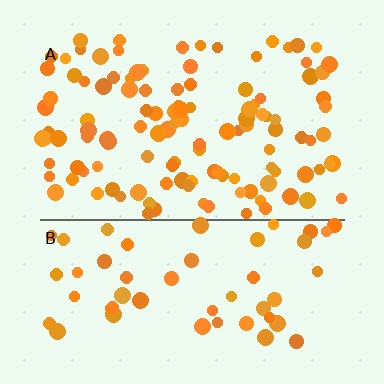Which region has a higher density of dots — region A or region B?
A (the top).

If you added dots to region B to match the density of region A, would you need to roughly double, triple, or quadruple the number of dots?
Approximately double.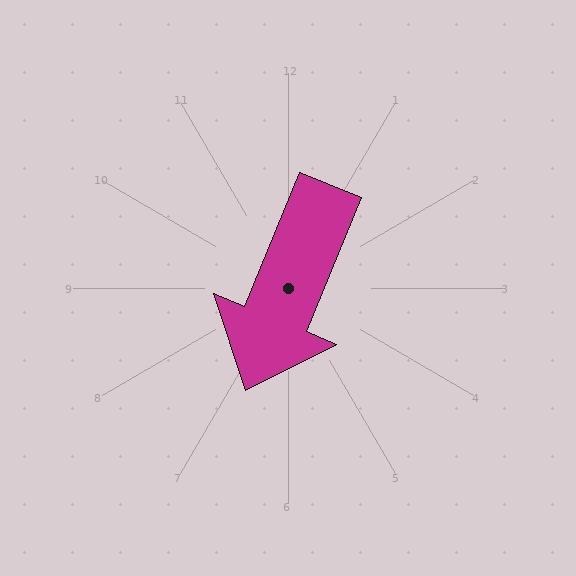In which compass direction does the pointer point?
Southwest.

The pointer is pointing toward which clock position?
Roughly 7 o'clock.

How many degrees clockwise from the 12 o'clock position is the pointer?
Approximately 203 degrees.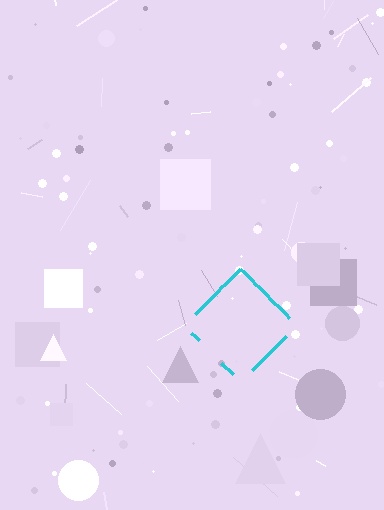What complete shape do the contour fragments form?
The contour fragments form a diamond.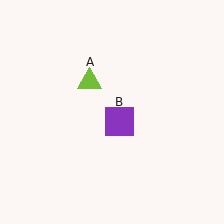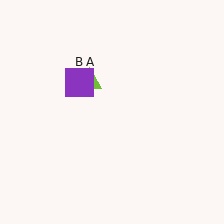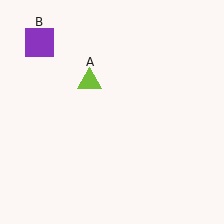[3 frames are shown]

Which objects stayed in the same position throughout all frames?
Lime triangle (object A) remained stationary.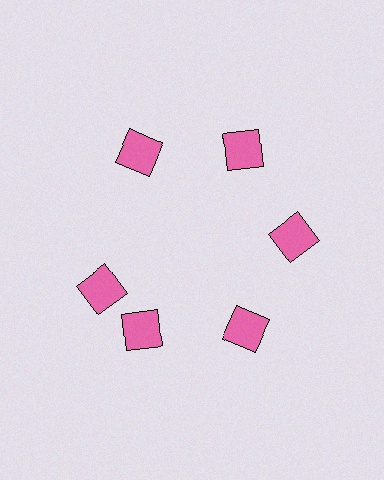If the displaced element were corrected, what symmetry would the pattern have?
It would have 6-fold rotational symmetry — the pattern would map onto itself every 60 degrees.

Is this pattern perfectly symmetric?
No. The 6 pink squares are arranged in a ring, but one element near the 9 o'clock position is rotated out of alignment along the ring, breaking the 6-fold rotational symmetry.